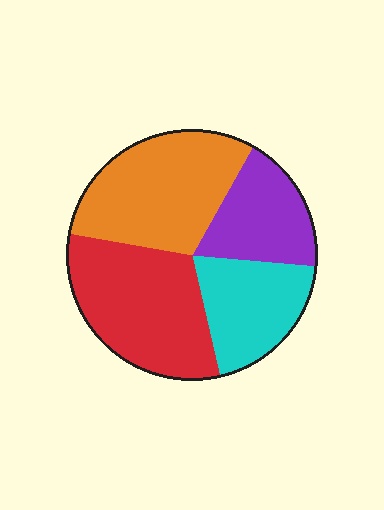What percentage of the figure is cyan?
Cyan covers roughly 20% of the figure.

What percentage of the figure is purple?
Purple takes up between a sixth and a third of the figure.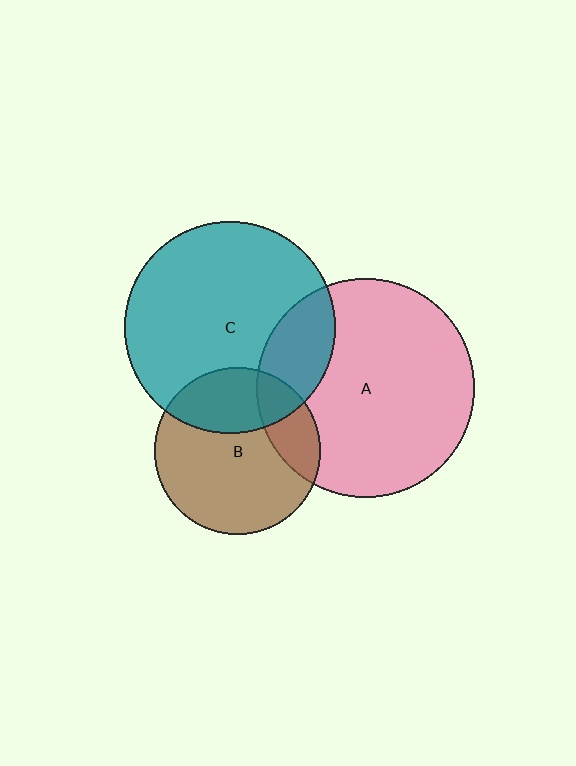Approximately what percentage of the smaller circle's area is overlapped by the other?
Approximately 30%.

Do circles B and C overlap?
Yes.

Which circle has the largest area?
Circle A (pink).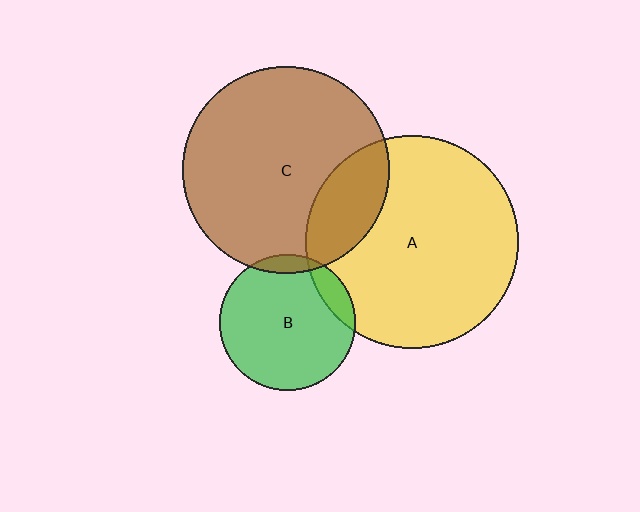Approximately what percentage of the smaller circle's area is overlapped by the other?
Approximately 10%.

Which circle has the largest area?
Circle A (yellow).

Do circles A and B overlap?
Yes.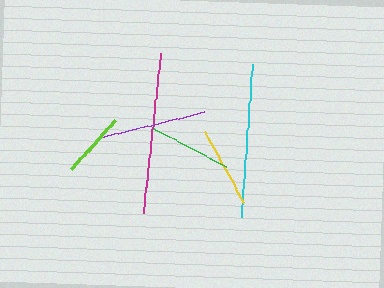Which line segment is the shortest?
The lime line is the shortest at approximately 66 pixels.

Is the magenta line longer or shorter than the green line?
The magenta line is longer than the green line.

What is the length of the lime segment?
The lime segment is approximately 66 pixels long.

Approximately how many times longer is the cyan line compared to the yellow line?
The cyan line is approximately 1.9 times the length of the yellow line.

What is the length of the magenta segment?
The magenta segment is approximately 162 pixels long.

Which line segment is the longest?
The magenta line is the longest at approximately 162 pixels.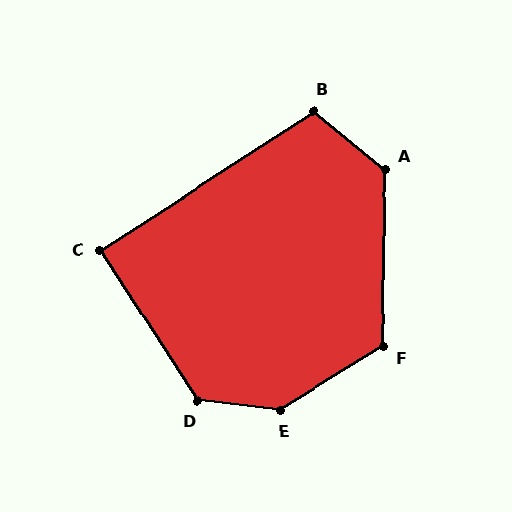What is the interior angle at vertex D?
Approximately 130 degrees (obtuse).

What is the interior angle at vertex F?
Approximately 123 degrees (obtuse).